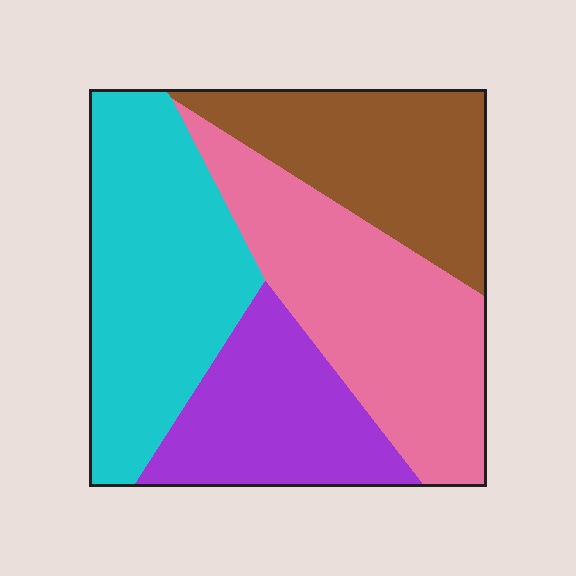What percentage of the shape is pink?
Pink takes up about one third (1/3) of the shape.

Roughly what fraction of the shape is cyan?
Cyan covers roughly 30% of the shape.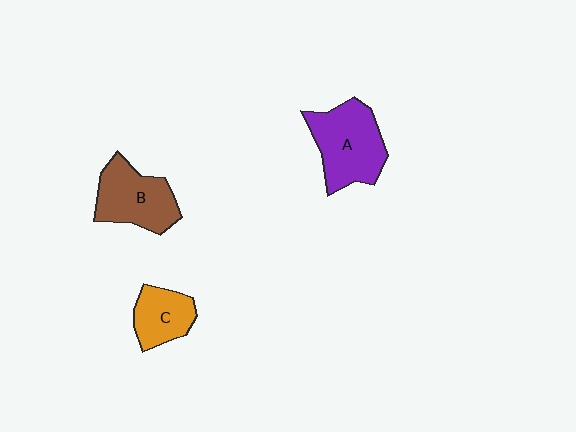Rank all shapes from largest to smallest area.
From largest to smallest: A (purple), B (brown), C (orange).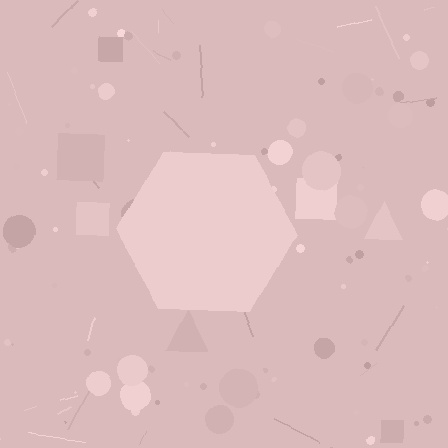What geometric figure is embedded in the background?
A hexagon is embedded in the background.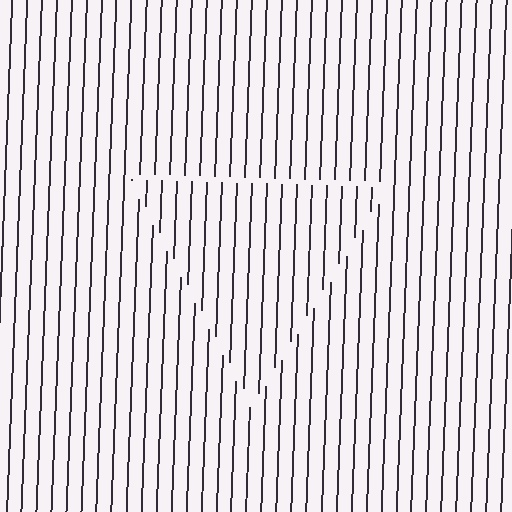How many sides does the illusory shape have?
3 sides — the line-ends trace a triangle.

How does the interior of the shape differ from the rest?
The interior of the shape contains the same grating, shifted by half a period — the contour is defined by the phase discontinuity where line-ends from the inner and outer gratings abut.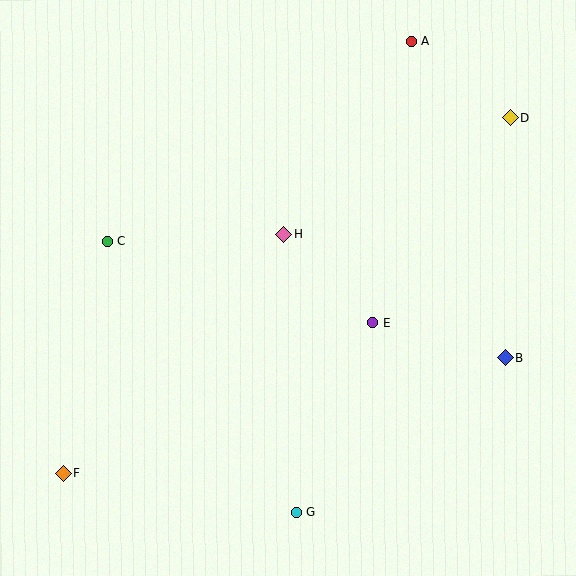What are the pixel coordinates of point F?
Point F is at (64, 474).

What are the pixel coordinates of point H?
Point H is at (284, 234).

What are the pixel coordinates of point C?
Point C is at (107, 242).